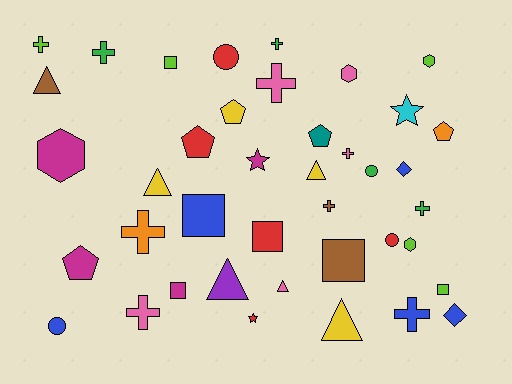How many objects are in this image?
There are 40 objects.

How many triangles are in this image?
There are 6 triangles.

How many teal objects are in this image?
There is 1 teal object.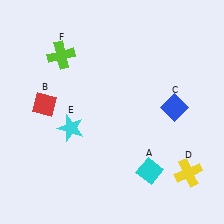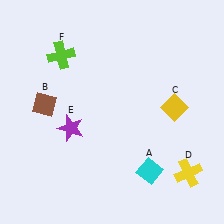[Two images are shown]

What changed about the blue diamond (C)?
In Image 1, C is blue. In Image 2, it changed to yellow.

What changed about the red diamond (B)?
In Image 1, B is red. In Image 2, it changed to brown.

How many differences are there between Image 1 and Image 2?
There are 3 differences between the two images.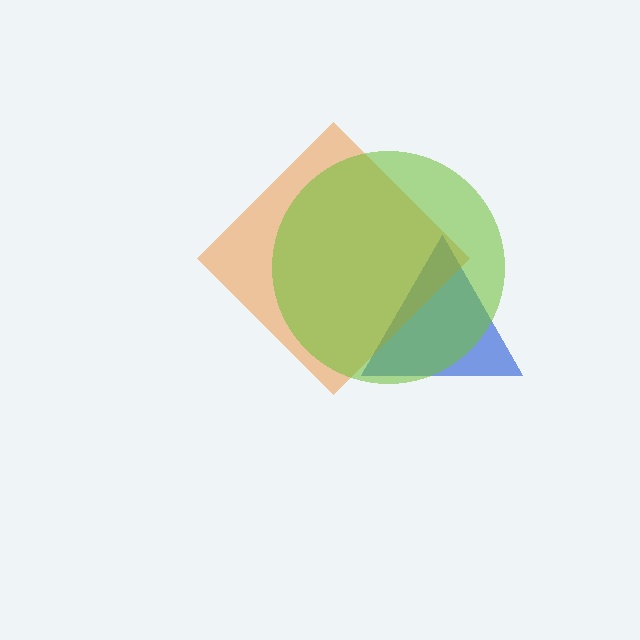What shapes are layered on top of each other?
The layered shapes are: a blue triangle, an orange diamond, a lime circle.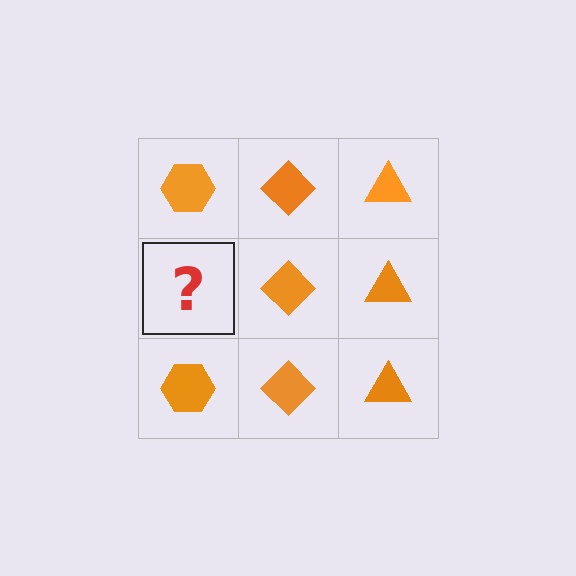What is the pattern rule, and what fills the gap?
The rule is that each column has a consistent shape. The gap should be filled with an orange hexagon.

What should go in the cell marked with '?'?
The missing cell should contain an orange hexagon.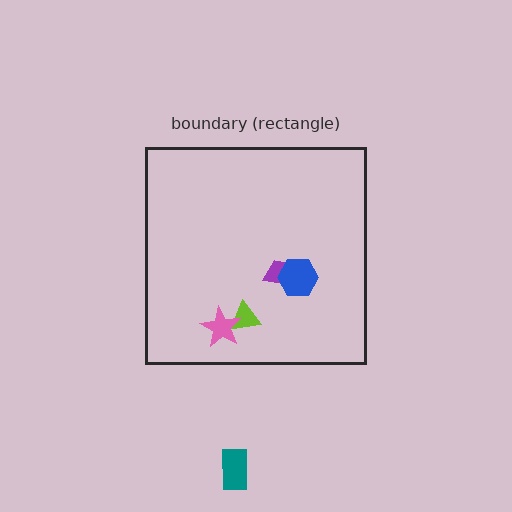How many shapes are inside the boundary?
4 inside, 1 outside.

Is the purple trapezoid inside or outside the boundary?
Inside.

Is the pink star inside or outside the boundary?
Inside.